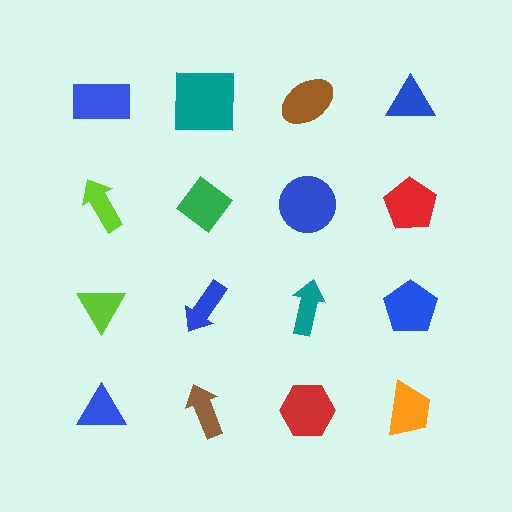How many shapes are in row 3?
4 shapes.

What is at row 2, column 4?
A red pentagon.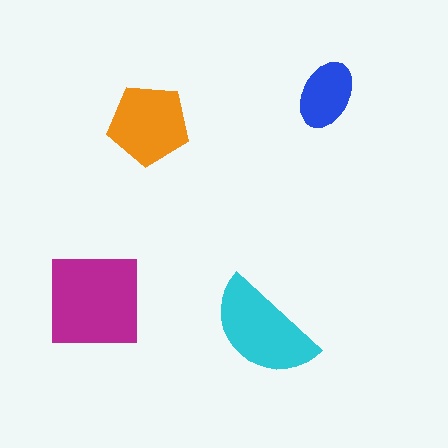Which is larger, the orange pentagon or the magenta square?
The magenta square.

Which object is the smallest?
The blue ellipse.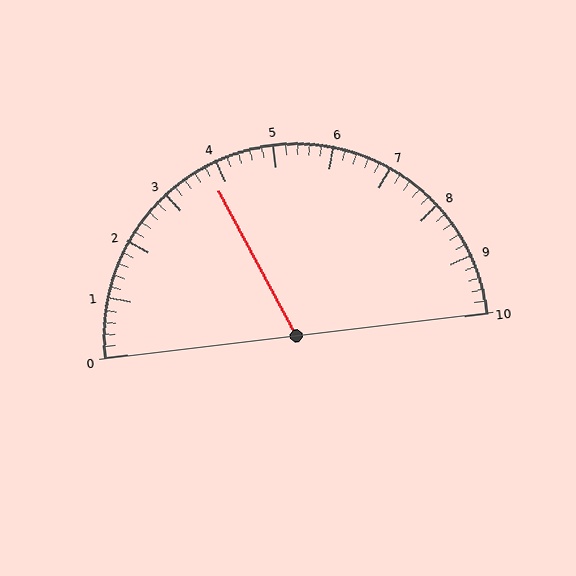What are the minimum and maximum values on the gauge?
The gauge ranges from 0 to 10.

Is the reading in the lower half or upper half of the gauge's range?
The reading is in the lower half of the range (0 to 10).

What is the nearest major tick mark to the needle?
The nearest major tick mark is 4.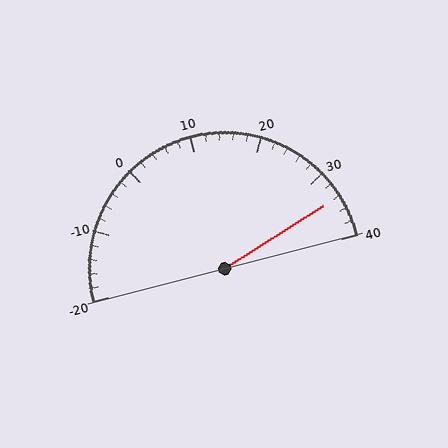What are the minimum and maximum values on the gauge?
The gauge ranges from -20 to 40.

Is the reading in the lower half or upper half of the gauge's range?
The reading is in the upper half of the range (-20 to 40).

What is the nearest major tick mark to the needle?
The nearest major tick mark is 30.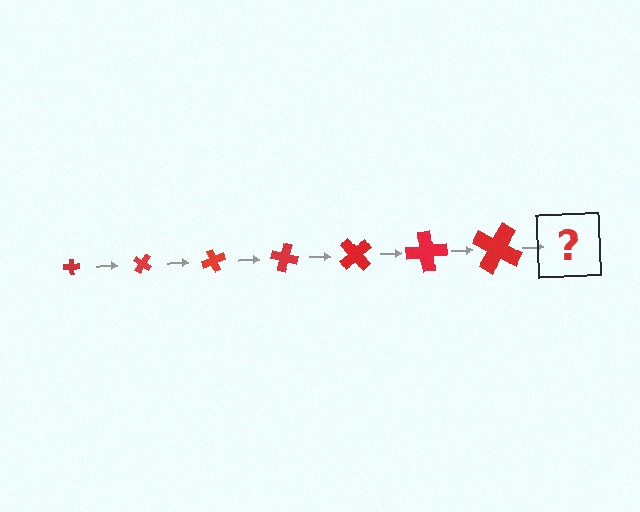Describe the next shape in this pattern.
It should be a cross, larger than the previous one and rotated 245 degrees from the start.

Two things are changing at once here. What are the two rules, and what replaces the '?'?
The two rules are that the cross grows larger each step and it rotates 35 degrees each step. The '?' should be a cross, larger than the previous one and rotated 245 degrees from the start.